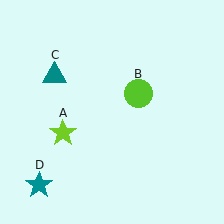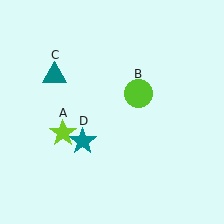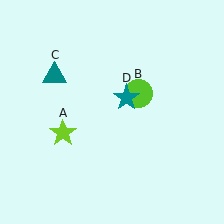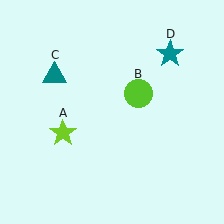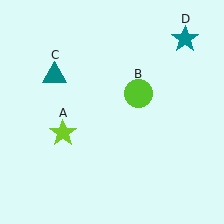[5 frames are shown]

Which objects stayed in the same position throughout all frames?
Lime star (object A) and lime circle (object B) and teal triangle (object C) remained stationary.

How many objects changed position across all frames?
1 object changed position: teal star (object D).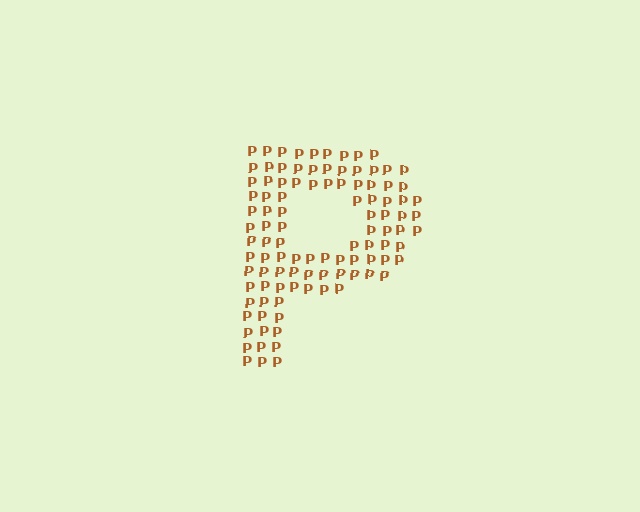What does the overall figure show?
The overall figure shows the letter P.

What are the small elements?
The small elements are letter P's.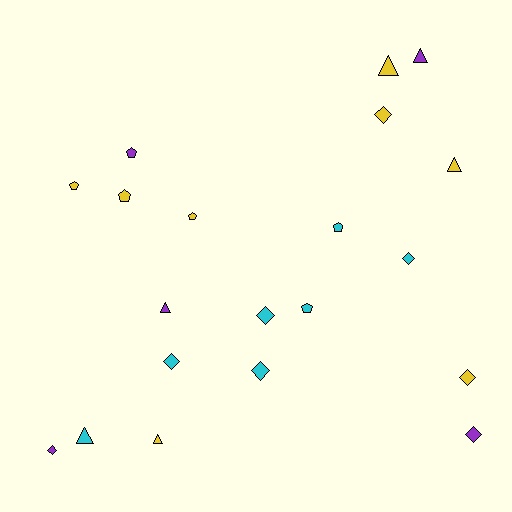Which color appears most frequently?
Yellow, with 8 objects.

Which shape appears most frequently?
Diamond, with 8 objects.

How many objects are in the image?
There are 20 objects.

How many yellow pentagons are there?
There are 3 yellow pentagons.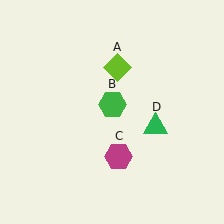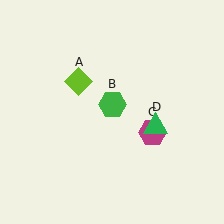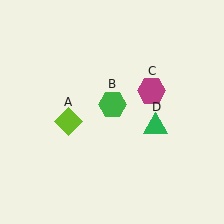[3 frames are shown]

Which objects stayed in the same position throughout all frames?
Green hexagon (object B) and green triangle (object D) remained stationary.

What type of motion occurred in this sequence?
The lime diamond (object A), magenta hexagon (object C) rotated counterclockwise around the center of the scene.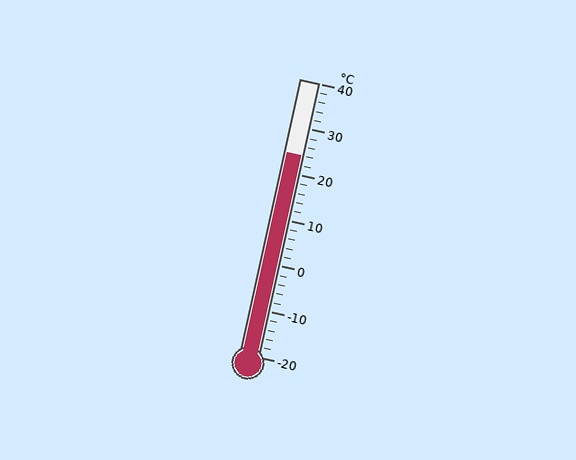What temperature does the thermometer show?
The thermometer shows approximately 24°C.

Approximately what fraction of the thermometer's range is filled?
The thermometer is filled to approximately 75% of its range.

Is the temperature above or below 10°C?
The temperature is above 10°C.